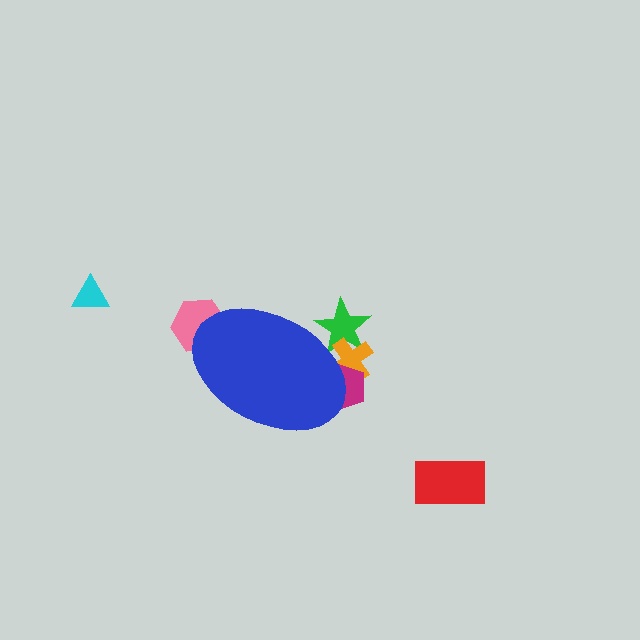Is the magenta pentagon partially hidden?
Yes, the magenta pentagon is partially hidden behind the blue ellipse.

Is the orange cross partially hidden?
Yes, the orange cross is partially hidden behind the blue ellipse.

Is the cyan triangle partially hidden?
No, the cyan triangle is fully visible.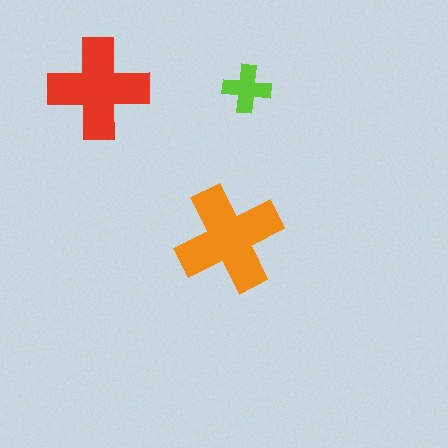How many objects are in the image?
There are 3 objects in the image.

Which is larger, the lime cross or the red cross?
The red one.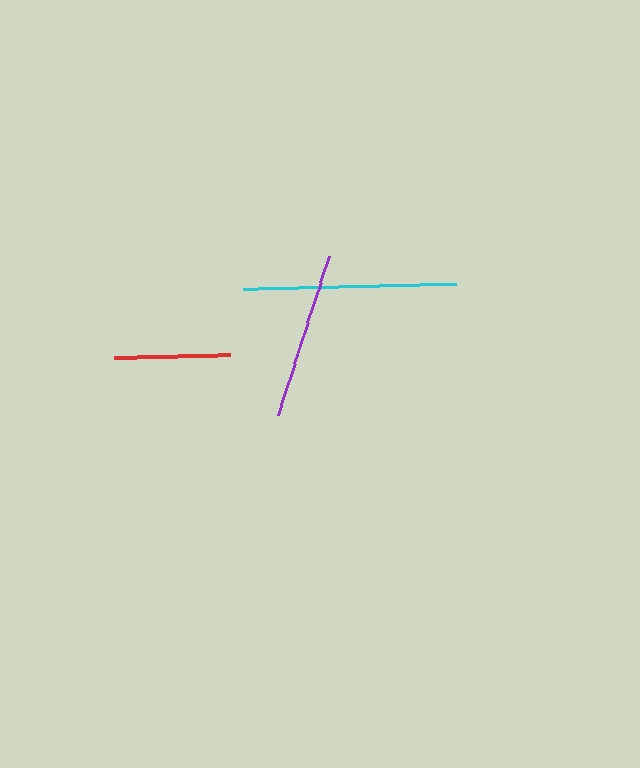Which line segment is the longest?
The cyan line is the longest at approximately 214 pixels.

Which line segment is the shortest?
The red line is the shortest at approximately 117 pixels.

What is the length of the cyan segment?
The cyan segment is approximately 214 pixels long.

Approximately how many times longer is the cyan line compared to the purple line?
The cyan line is approximately 1.3 times the length of the purple line.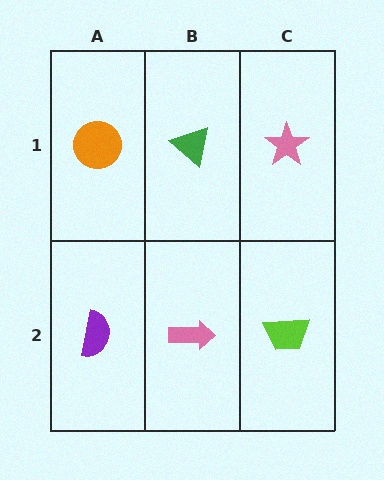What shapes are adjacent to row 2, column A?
An orange circle (row 1, column A), a pink arrow (row 2, column B).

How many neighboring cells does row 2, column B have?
3.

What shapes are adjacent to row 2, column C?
A pink star (row 1, column C), a pink arrow (row 2, column B).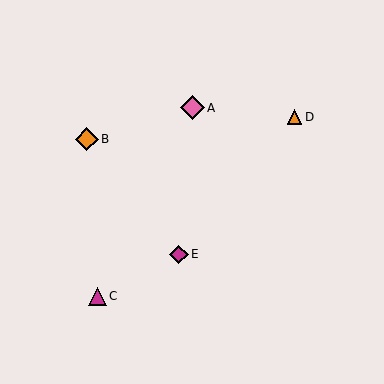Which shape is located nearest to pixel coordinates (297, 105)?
The orange triangle (labeled D) at (295, 117) is nearest to that location.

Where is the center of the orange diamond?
The center of the orange diamond is at (87, 139).